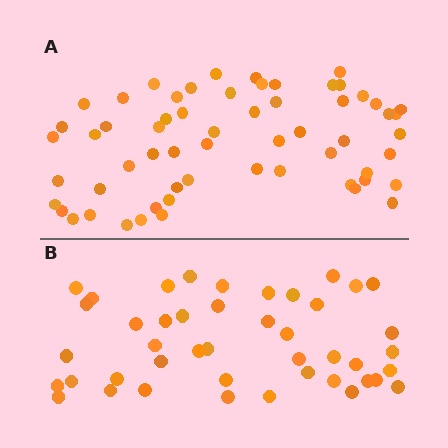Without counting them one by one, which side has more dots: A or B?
Region A (the top region) has more dots.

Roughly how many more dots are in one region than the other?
Region A has approximately 15 more dots than region B.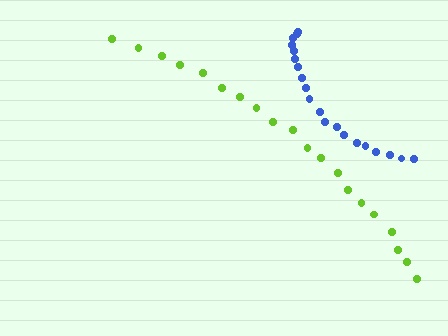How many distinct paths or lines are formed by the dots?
There are 2 distinct paths.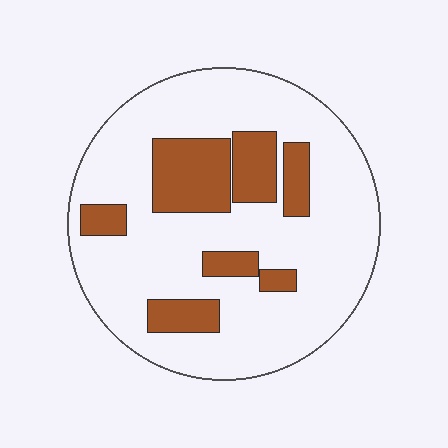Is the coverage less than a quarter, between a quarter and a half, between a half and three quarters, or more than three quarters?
Less than a quarter.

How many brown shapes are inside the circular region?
7.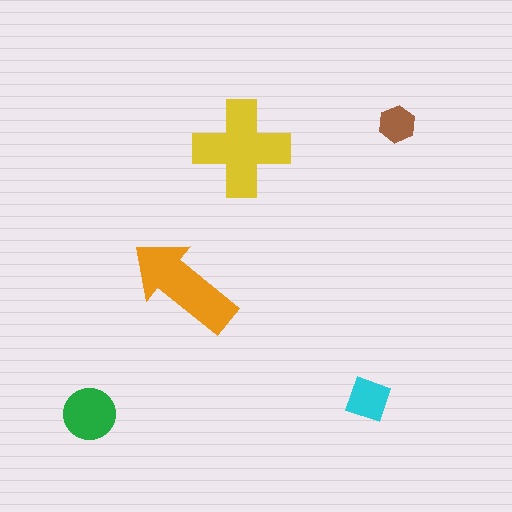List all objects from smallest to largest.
The brown hexagon, the cyan square, the green circle, the orange arrow, the yellow cross.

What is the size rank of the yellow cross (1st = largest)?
1st.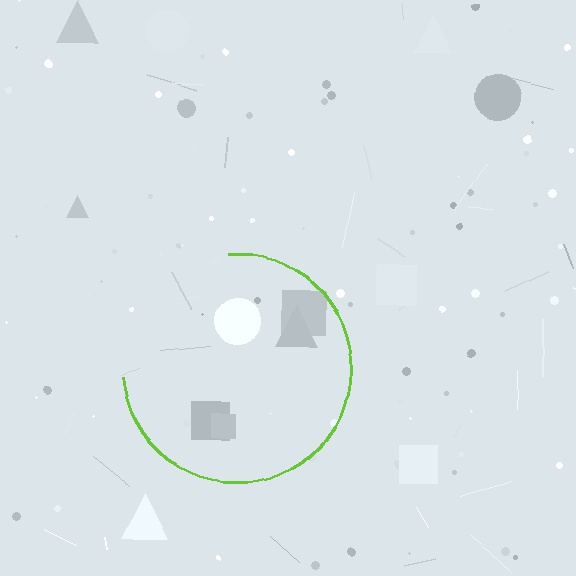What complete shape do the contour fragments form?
The contour fragments form a circle.